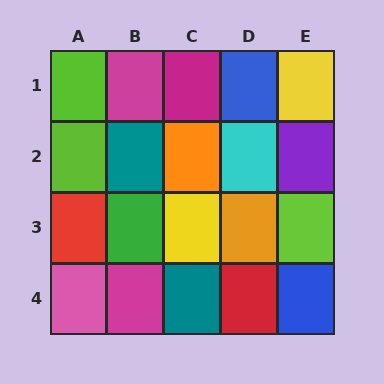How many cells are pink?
1 cell is pink.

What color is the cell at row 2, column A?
Lime.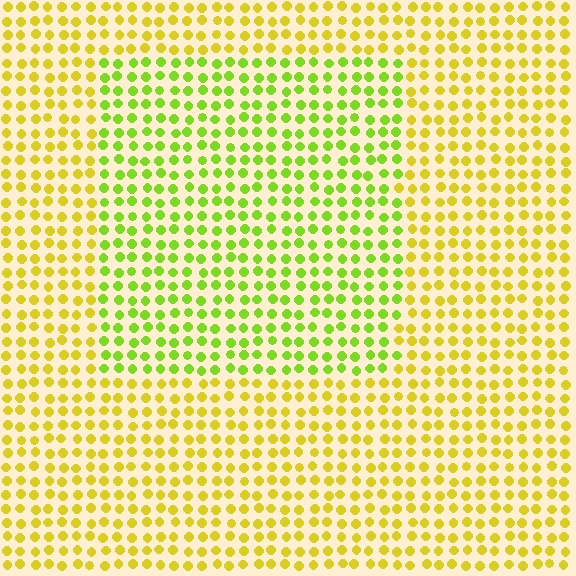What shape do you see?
I see a rectangle.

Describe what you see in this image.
The image is filled with small yellow elements in a uniform arrangement. A rectangle-shaped region is visible where the elements are tinted to a slightly different hue, forming a subtle color boundary.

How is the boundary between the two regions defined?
The boundary is defined purely by a slight shift in hue (about 35 degrees). Spacing, size, and orientation are identical on both sides.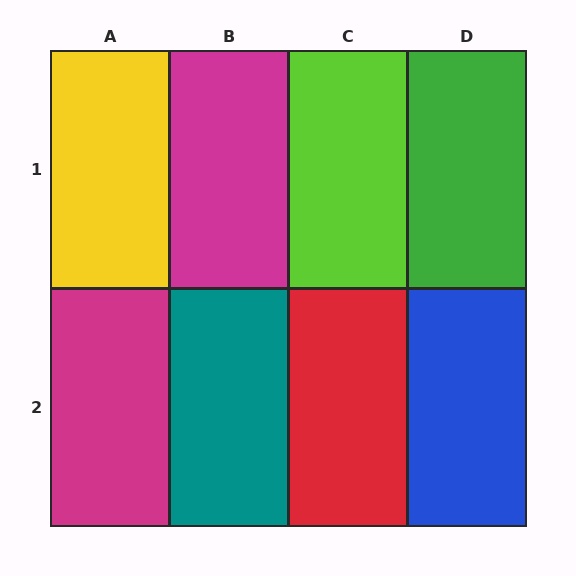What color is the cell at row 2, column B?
Teal.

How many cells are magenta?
2 cells are magenta.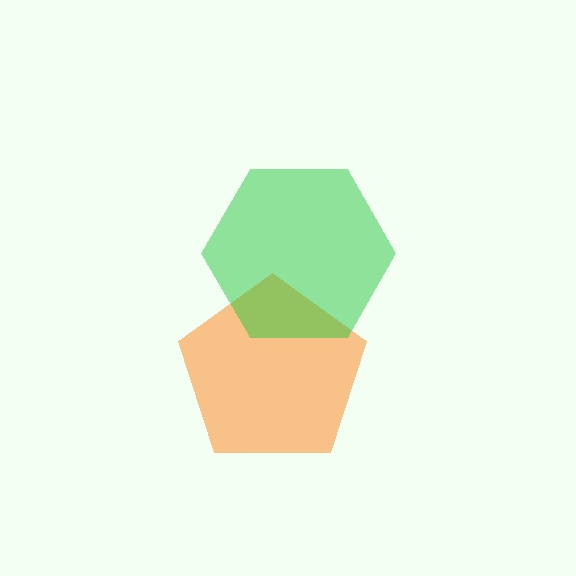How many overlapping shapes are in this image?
There are 2 overlapping shapes in the image.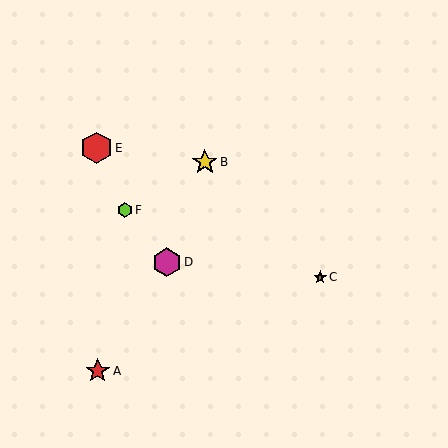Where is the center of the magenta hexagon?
The center of the magenta hexagon is at (167, 262).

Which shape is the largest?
The red hexagon (labeled E) is the largest.